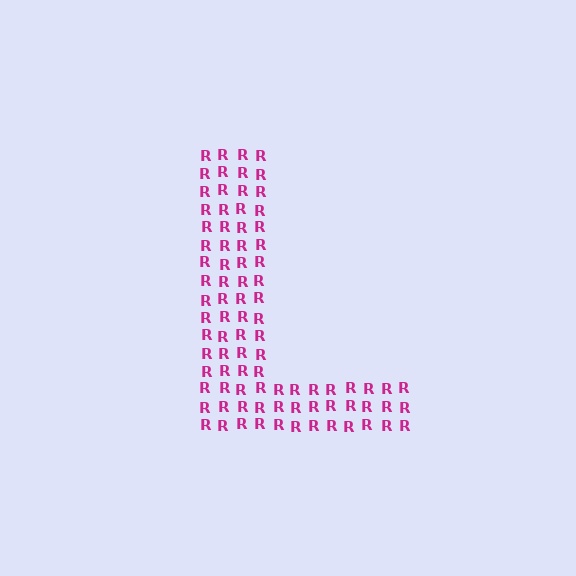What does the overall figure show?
The overall figure shows the letter L.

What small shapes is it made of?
It is made of small letter R's.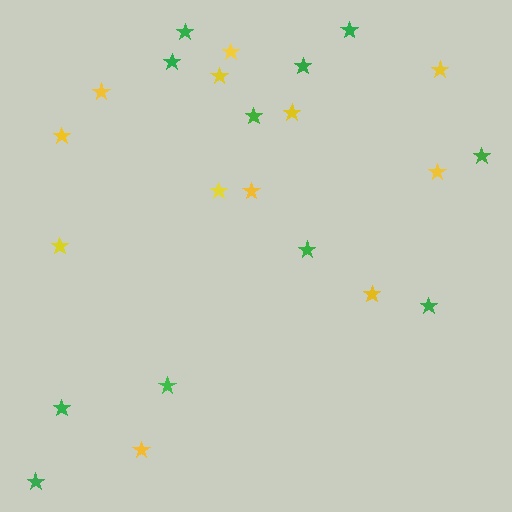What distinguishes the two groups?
There are 2 groups: one group of green stars (11) and one group of yellow stars (12).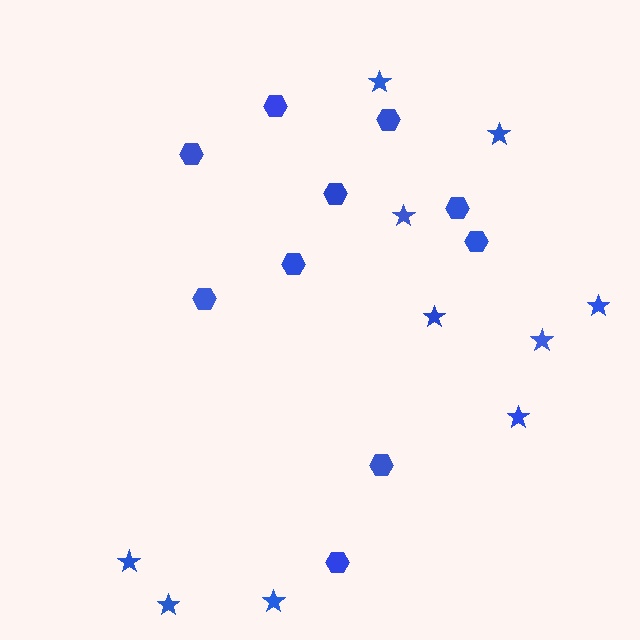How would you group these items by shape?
There are 2 groups: one group of stars (10) and one group of hexagons (10).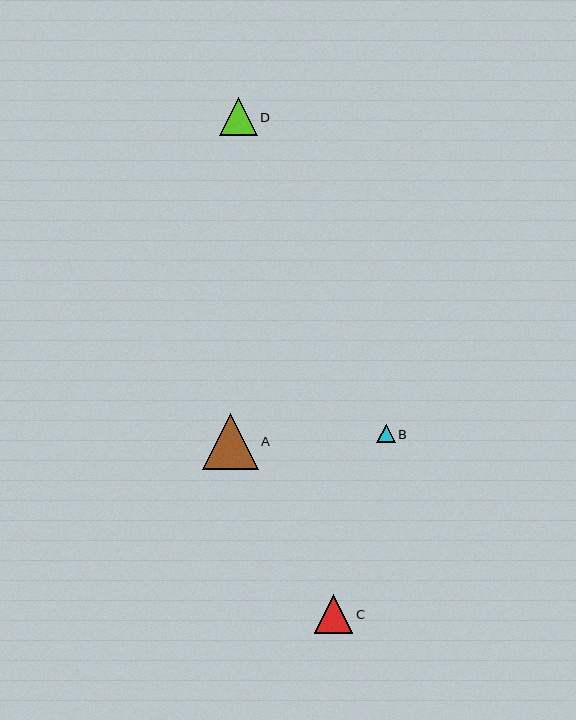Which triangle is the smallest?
Triangle B is the smallest with a size of approximately 18 pixels.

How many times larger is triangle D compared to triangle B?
Triangle D is approximately 2.1 times the size of triangle B.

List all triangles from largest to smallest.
From largest to smallest: A, C, D, B.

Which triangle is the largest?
Triangle A is the largest with a size of approximately 56 pixels.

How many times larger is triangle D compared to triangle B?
Triangle D is approximately 2.1 times the size of triangle B.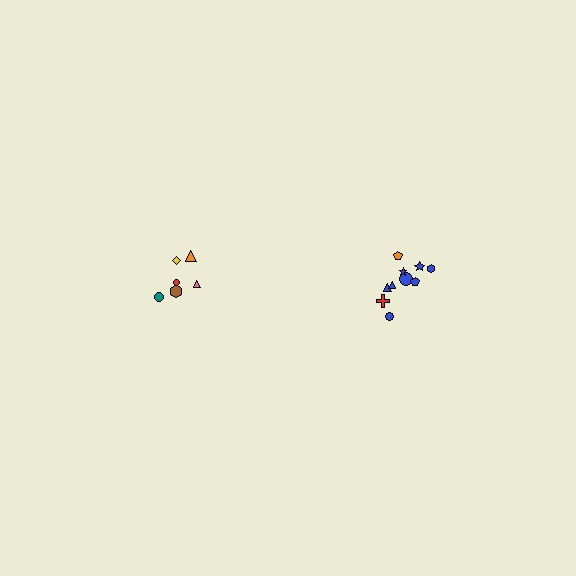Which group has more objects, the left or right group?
The right group.